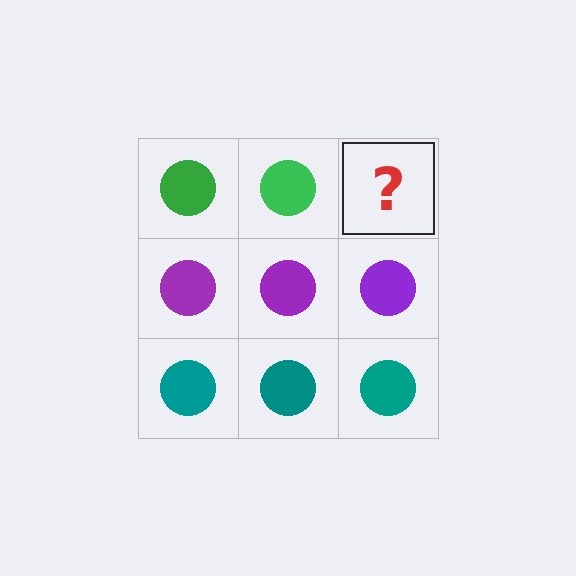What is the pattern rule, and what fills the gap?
The rule is that each row has a consistent color. The gap should be filled with a green circle.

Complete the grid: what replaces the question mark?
The question mark should be replaced with a green circle.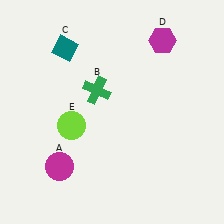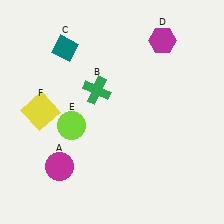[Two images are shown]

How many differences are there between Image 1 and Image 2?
There is 1 difference between the two images.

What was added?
A yellow square (F) was added in Image 2.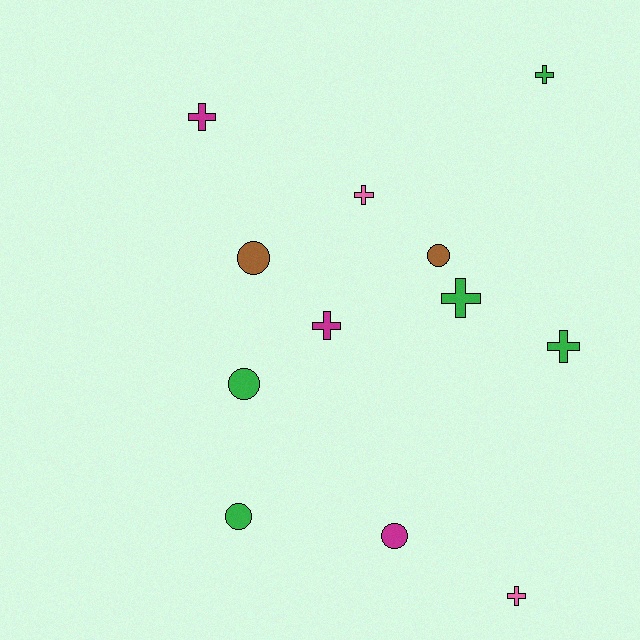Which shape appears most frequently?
Cross, with 7 objects.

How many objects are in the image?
There are 12 objects.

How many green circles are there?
There are 2 green circles.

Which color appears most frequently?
Green, with 5 objects.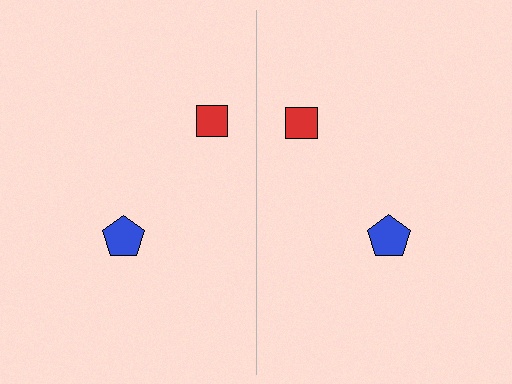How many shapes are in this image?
There are 4 shapes in this image.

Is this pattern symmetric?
Yes, this pattern has bilateral (reflection) symmetry.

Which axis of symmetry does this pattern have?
The pattern has a vertical axis of symmetry running through the center of the image.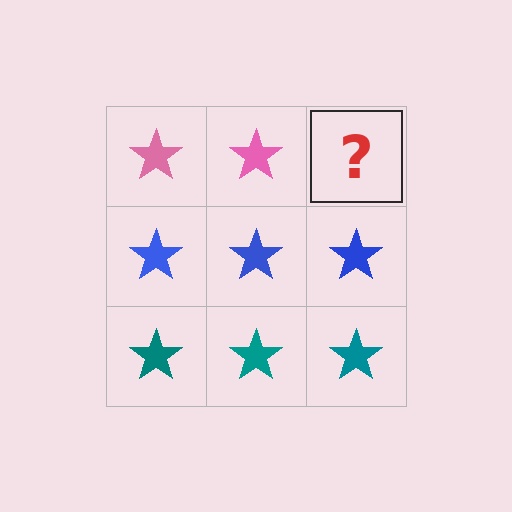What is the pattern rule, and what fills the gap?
The rule is that each row has a consistent color. The gap should be filled with a pink star.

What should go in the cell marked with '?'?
The missing cell should contain a pink star.